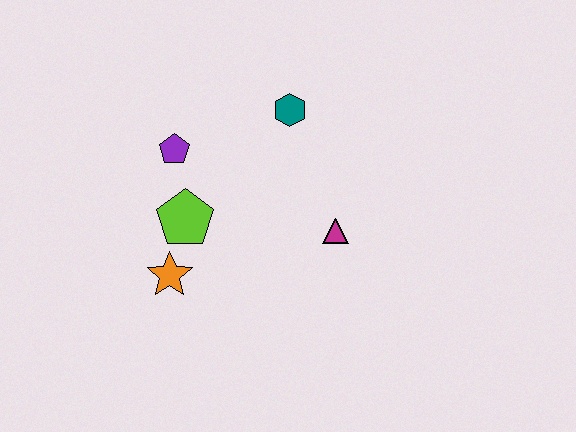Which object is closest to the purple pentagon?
The lime pentagon is closest to the purple pentagon.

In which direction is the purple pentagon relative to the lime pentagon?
The purple pentagon is above the lime pentagon.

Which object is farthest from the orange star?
The teal hexagon is farthest from the orange star.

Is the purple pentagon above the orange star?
Yes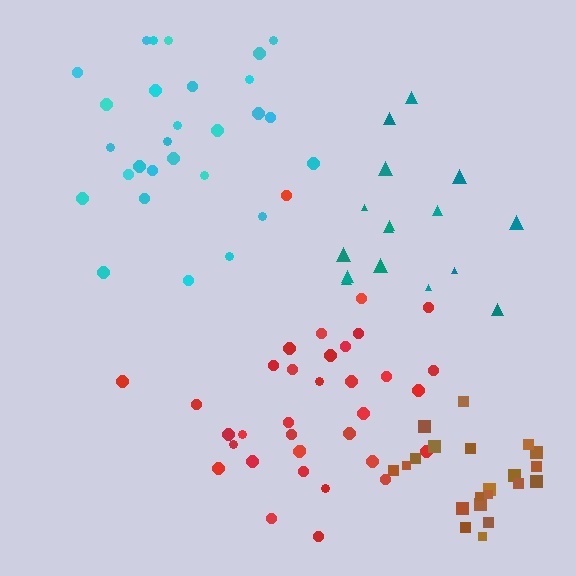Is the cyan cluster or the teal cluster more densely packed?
Teal.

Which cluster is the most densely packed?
Brown.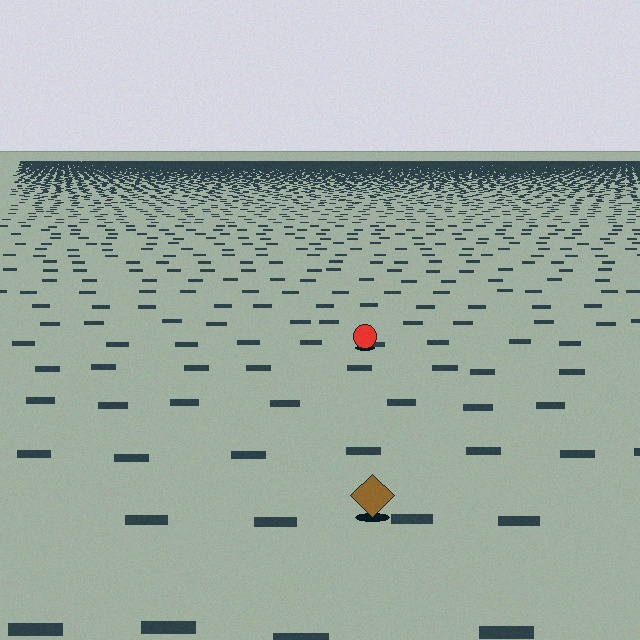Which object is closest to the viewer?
The brown diamond is closest. The texture marks near it are larger and more spread out.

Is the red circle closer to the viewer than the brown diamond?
No. The brown diamond is closer — you can tell from the texture gradient: the ground texture is coarser near it.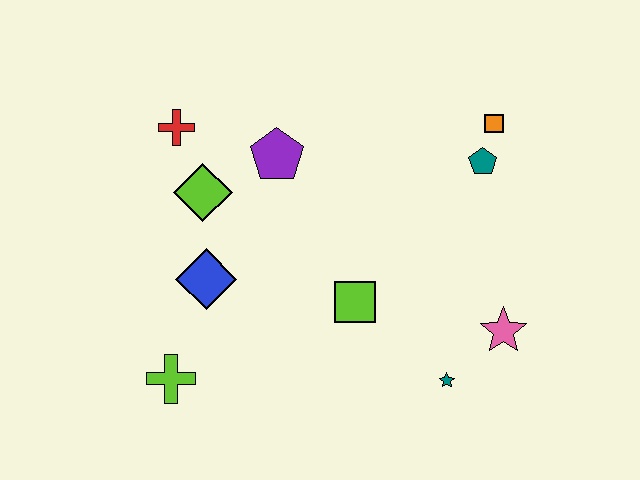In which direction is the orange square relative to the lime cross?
The orange square is to the right of the lime cross.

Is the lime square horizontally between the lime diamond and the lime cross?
No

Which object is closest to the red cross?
The lime diamond is closest to the red cross.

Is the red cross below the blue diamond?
No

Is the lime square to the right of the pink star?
No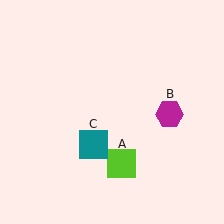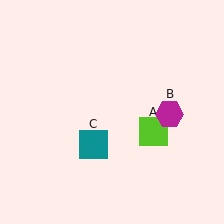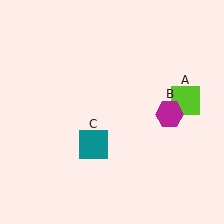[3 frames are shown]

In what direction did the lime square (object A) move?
The lime square (object A) moved up and to the right.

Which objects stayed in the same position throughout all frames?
Magenta hexagon (object B) and teal square (object C) remained stationary.